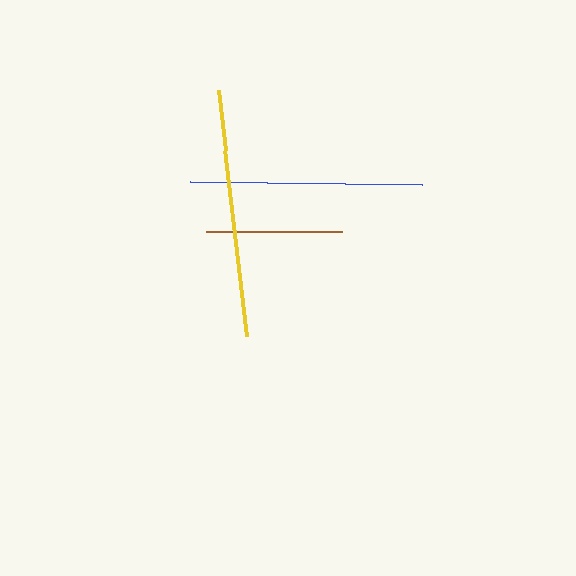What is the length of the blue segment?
The blue segment is approximately 233 pixels long.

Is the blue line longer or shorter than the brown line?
The blue line is longer than the brown line.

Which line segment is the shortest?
The brown line is the shortest at approximately 137 pixels.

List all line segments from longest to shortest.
From longest to shortest: yellow, blue, brown.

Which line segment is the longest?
The yellow line is the longest at approximately 248 pixels.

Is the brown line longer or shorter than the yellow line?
The yellow line is longer than the brown line.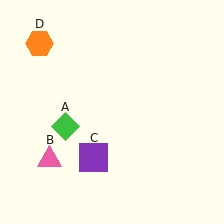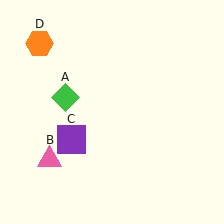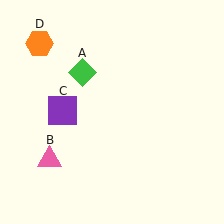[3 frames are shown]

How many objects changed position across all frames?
2 objects changed position: green diamond (object A), purple square (object C).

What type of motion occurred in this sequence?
The green diamond (object A), purple square (object C) rotated clockwise around the center of the scene.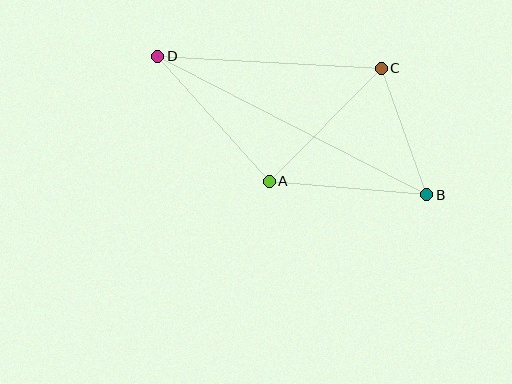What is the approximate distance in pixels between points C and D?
The distance between C and D is approximately 224 pixels.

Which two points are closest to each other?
Points B and C are closest to each other.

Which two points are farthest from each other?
Points B and D are farthest from each other.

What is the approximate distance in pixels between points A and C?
The distance between A and C is approximately 159 pixels.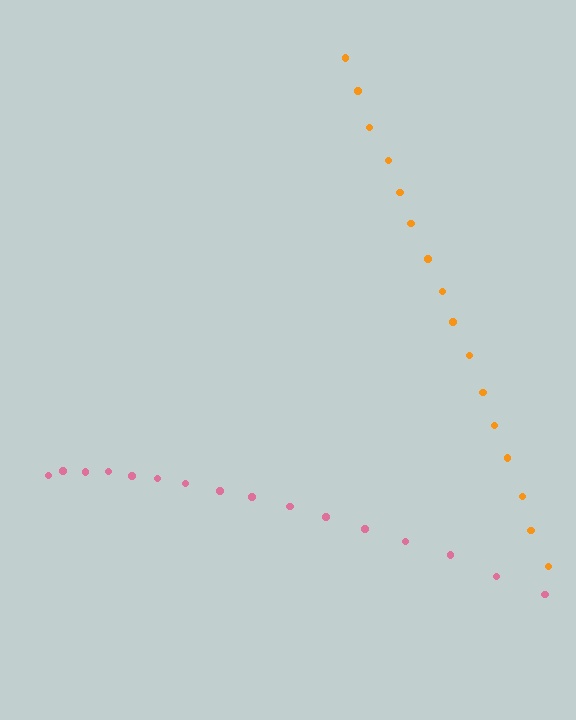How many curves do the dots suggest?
There are 2 distinct paths.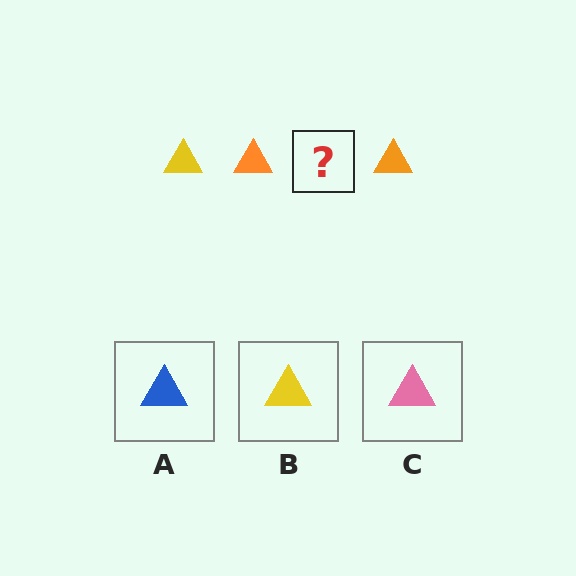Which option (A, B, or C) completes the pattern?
B.